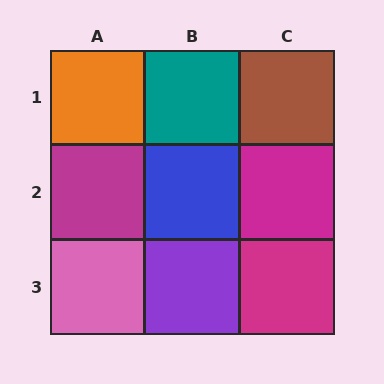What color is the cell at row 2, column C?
Magenta.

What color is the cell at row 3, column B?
Purple.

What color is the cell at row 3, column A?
Pink.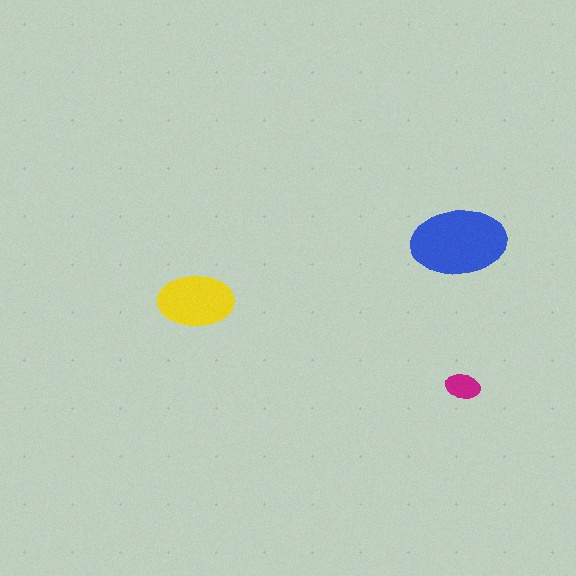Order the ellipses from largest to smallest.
the blue one, the yellow one, the magenta one.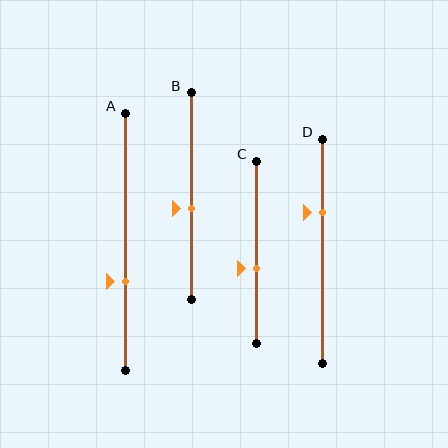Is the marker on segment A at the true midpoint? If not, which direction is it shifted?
No, the marker on segment A is shifted downward by about 15% of the segment length.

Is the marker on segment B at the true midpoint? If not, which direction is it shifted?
No, the marker on segment B is shifted downward by about 6% of the segment length.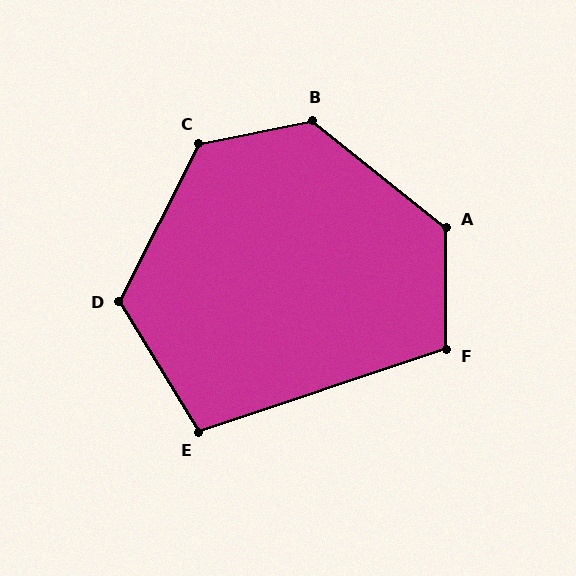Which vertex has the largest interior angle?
B, at approximately 129 degrees.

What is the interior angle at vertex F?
Approximately 109 degrees (obtuse).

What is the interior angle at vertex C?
Approximately 129 degrees (obtuse).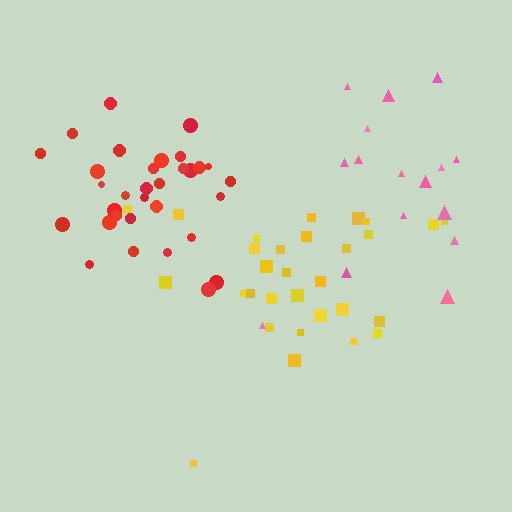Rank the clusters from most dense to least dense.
red, yellow, pink.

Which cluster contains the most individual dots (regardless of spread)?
Red (32).